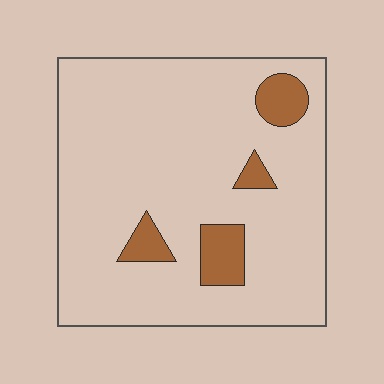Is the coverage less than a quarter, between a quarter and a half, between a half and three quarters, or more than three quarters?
Less than a quarter.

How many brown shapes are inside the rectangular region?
4.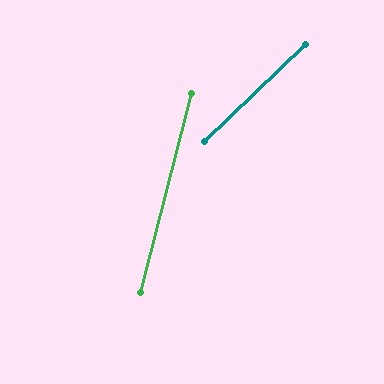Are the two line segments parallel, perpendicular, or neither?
Neither parallel nor perpendicular — they differ by about 32°.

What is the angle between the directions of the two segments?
Approximately 32 degrees.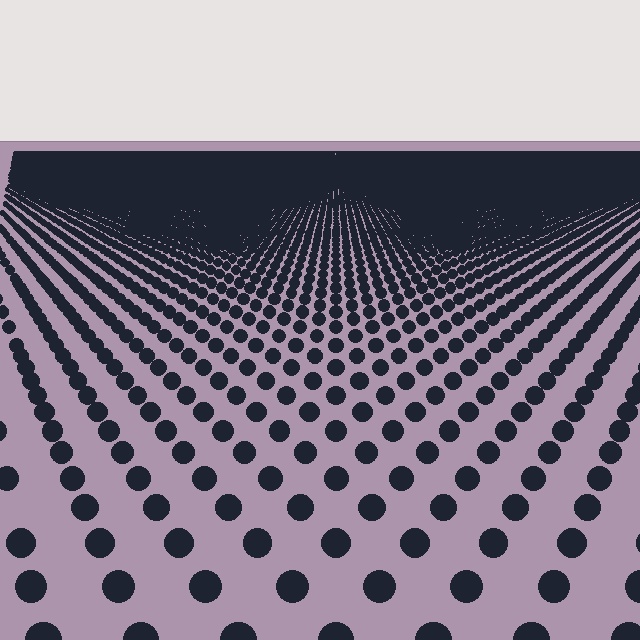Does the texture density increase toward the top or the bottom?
Density increases toward the top.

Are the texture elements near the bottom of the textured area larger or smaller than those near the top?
Larger. Near the bottom, elements are closer to the viewer and appear at a bigger on-screen size.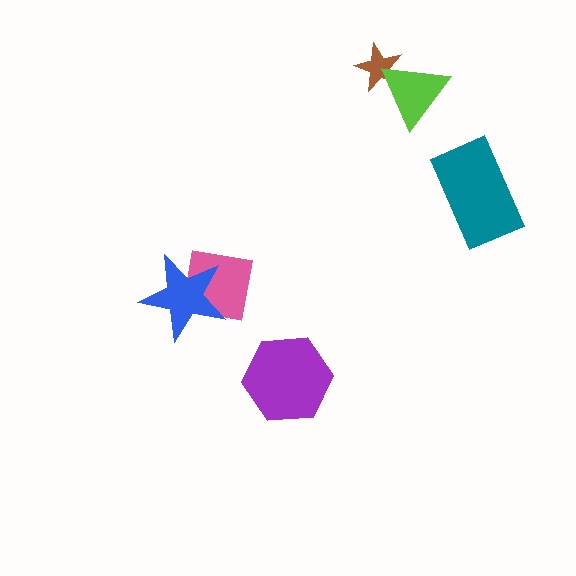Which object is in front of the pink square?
The blue star is in front of the pink square.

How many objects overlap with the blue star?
1 object overlaps with the blue star.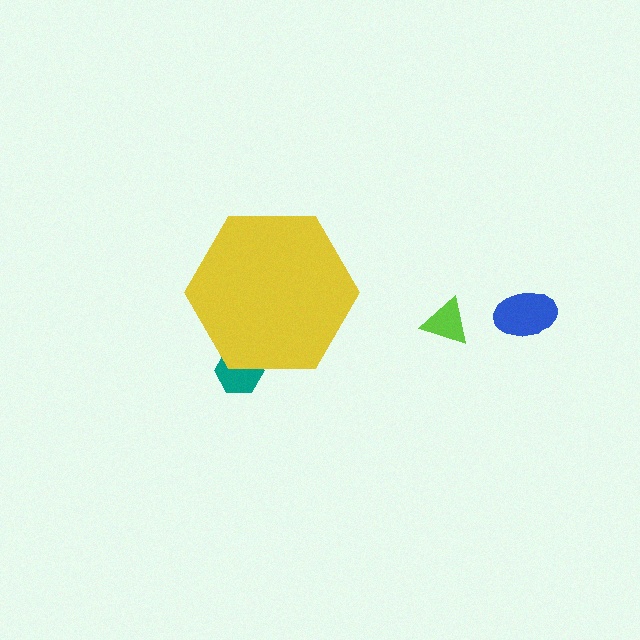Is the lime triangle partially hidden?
No, the lime triangle is fully visible.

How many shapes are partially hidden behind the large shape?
1 shape is partially hidden.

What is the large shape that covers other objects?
A yellow hexagon.